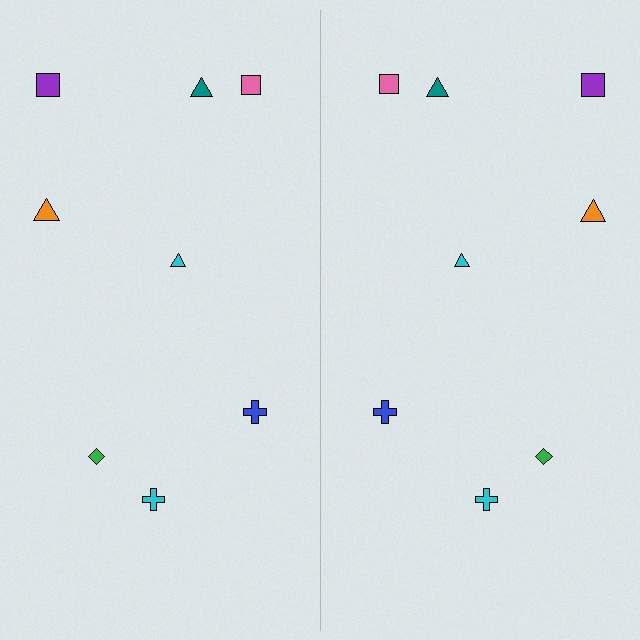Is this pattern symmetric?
Yes, this pattern has bilateral (reflection) symmetry.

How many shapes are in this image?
There are 16 shapes in this image.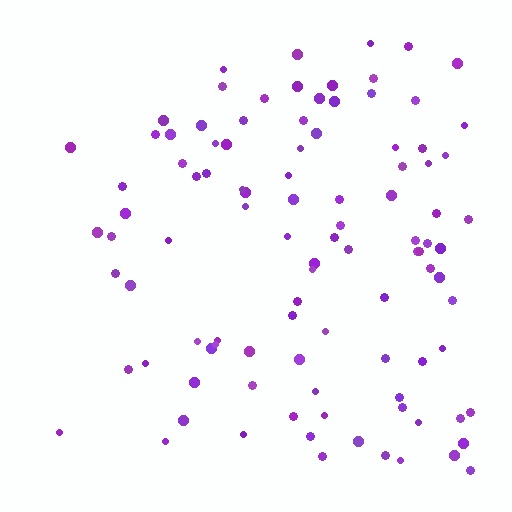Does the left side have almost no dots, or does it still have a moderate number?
Still a moderate number, just noticeably fewer than the right.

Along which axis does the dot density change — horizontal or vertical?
Horizontal.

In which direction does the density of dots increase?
From left to right, with the right side densest.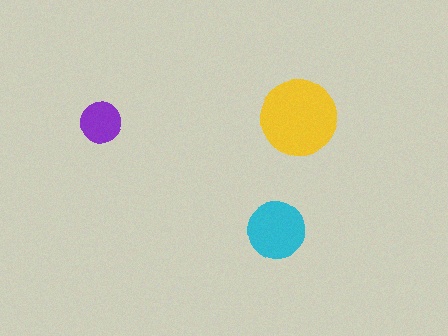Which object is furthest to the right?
The yellow circle is rightmost.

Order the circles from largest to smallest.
the yellow one, the cyan one, the purple one.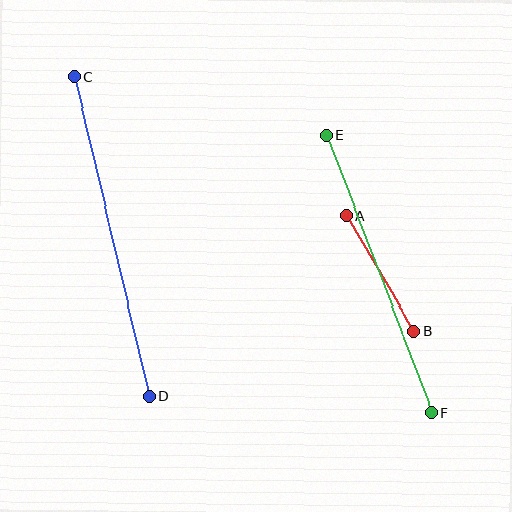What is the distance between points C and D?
The distance is approximately 328 pixels.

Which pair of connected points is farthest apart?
Points C and D are farthest apart.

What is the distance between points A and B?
The distance is approximately 133 pixels.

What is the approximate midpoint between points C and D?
The midpoint is at approximately (111, 237) pixels.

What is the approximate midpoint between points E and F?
The midpoint is at approximately (379, 274) pixels.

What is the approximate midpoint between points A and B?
The midpoint is at approximately (380, 273) pixels.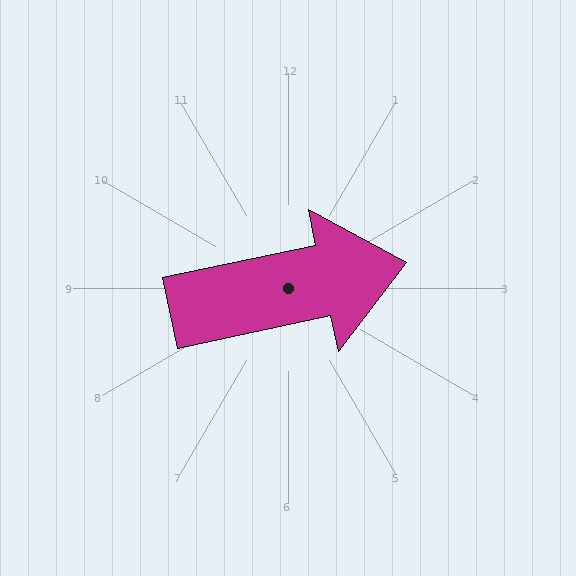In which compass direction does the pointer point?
East.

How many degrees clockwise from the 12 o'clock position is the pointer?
Approximately 78 degrees.